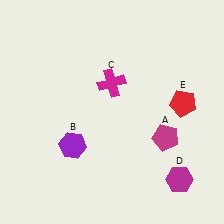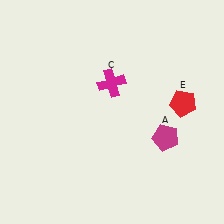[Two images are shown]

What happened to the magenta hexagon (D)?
The magenta hexagon (D) was removed in Image 2. It was in the bottom-right area of Image 1.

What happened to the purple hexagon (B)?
The purple hexagon (B) was removed in Image 2. It was in the bottom-left area of Image 1.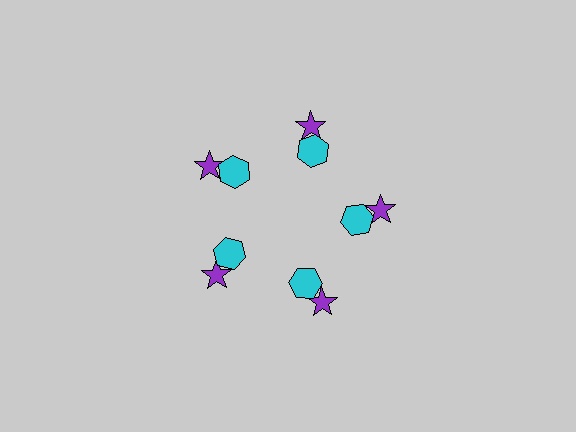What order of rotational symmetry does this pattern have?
This pattern has 5-fold rotational symmetry.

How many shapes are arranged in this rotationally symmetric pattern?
There are 10 shapes, arranged in 5 groups of 2.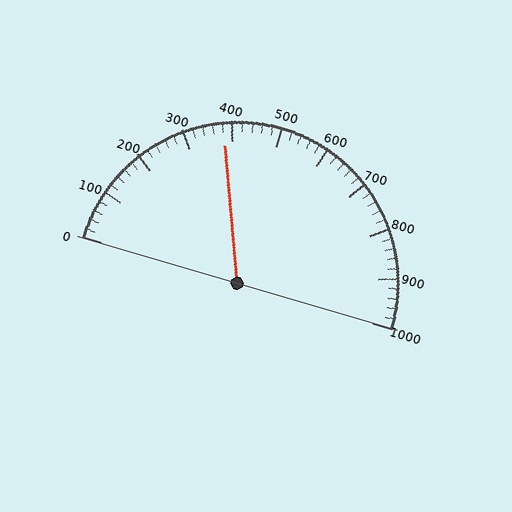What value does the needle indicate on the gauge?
The needle indicates approximately 380.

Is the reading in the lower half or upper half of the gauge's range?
The reading is in the lower half of the range (0 to 1000).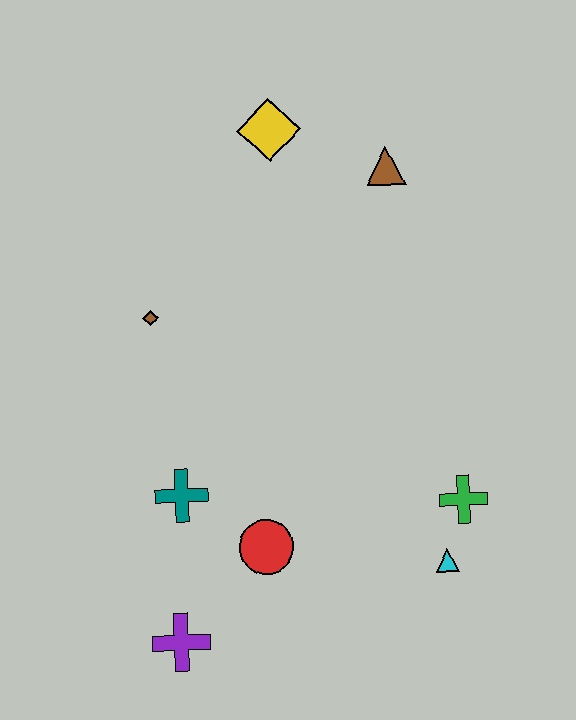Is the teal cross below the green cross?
No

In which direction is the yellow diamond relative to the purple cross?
The yellow diamond is above the purple cross.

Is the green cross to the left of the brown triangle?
No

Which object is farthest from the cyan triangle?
The yellow diamond is farthest from the cyan triangle.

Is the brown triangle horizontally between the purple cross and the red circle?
No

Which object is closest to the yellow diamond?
The brown triangle is closest to the yellow diamond.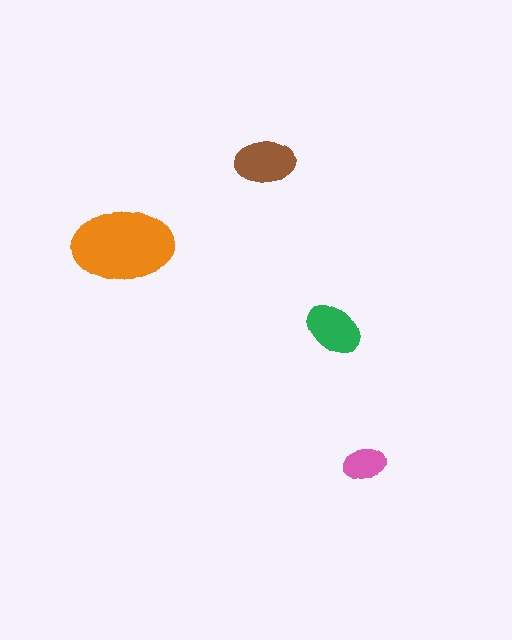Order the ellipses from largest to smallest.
the orange one, the brown one, the green one, the pink one.